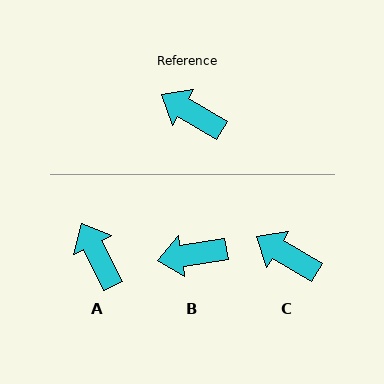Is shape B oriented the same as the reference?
No, it is off by about 40 degrees.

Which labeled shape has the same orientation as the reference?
C.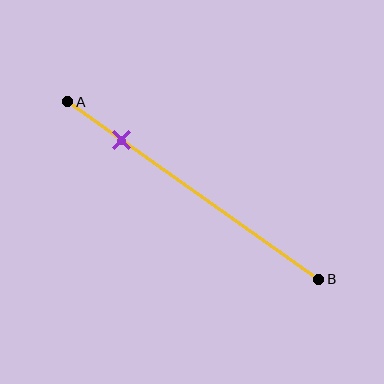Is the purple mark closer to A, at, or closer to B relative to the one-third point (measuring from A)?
The purple mark is closer to point A than the one-third point of segment AB.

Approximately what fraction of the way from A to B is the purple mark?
The purple mark is approximately 20% of the way from A to B.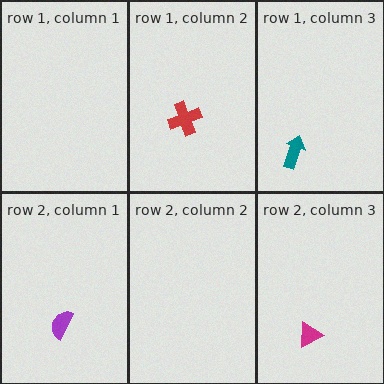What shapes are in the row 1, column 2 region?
The red cross.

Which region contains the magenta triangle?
The row 2, column 3 region.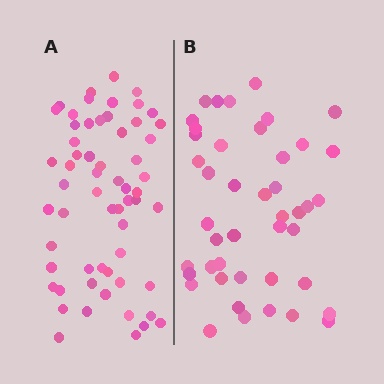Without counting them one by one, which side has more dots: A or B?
Region A (the left region) has more dots.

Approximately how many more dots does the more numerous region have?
Region A has approximately 15 more dots than region B.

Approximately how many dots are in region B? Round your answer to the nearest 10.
About 40 dots. (The exact count is 44, which rounds to 40.)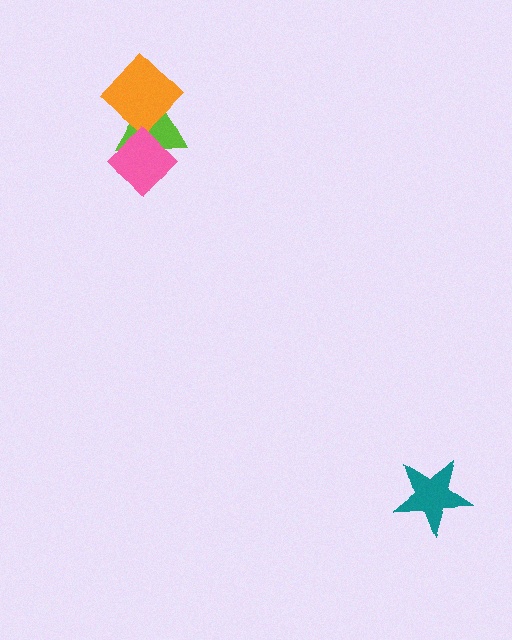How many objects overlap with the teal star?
0 objects overlap with the teal star.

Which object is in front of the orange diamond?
The pink diamond is in front of the orange diamond.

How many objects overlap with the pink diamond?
2 objects overlap with the pink diamond.